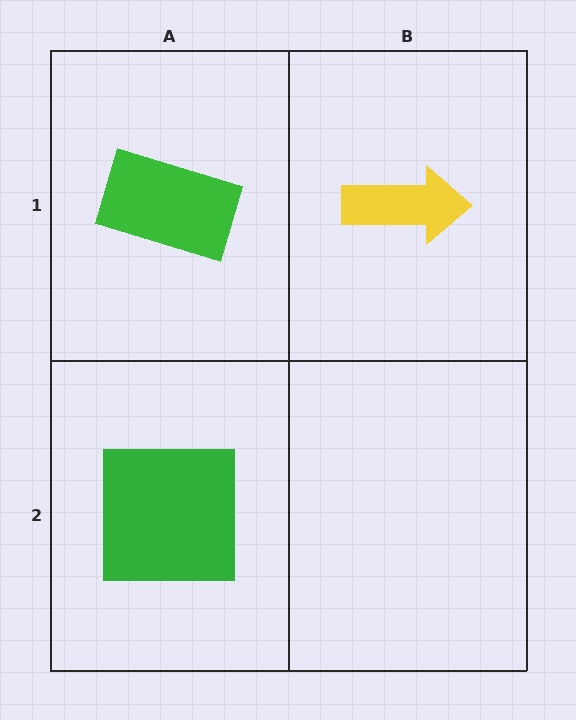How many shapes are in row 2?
1 shape.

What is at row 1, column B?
A yellow arrow.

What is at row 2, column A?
A green square.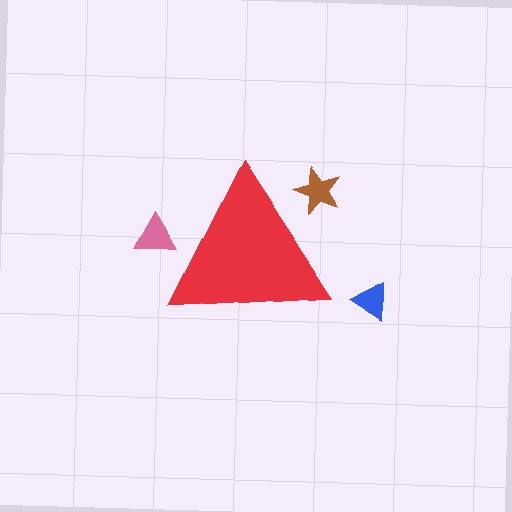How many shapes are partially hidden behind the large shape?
2 shapes are partially hidden.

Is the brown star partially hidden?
Yes, the brown star is partially hidden behind the red triangle.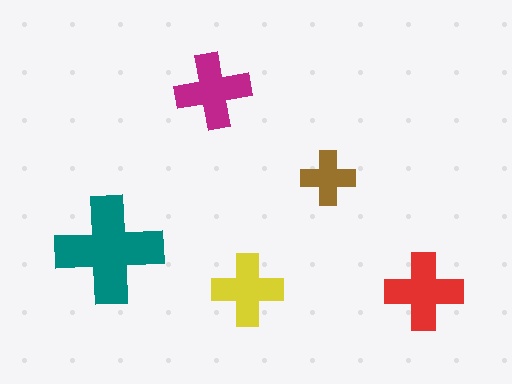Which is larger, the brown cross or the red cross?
The red one.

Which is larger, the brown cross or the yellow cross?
The yellow one.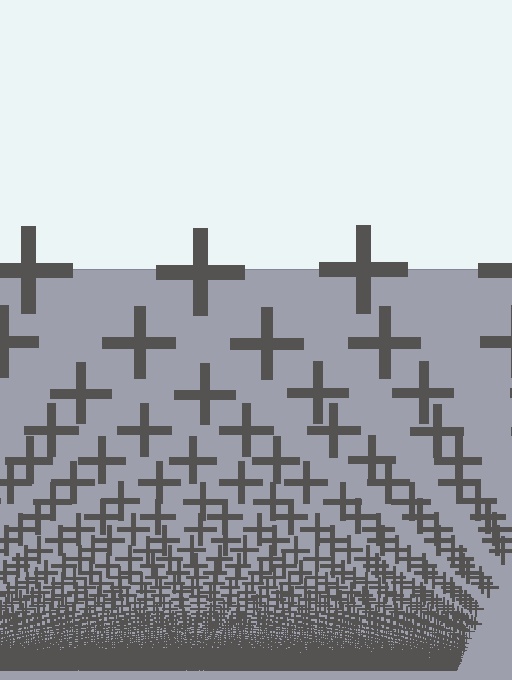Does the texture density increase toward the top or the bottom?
Density increases toward the bottom.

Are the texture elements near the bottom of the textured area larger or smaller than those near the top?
Smaller. The gradient is inverted — elements near the bottom are smaller and denser.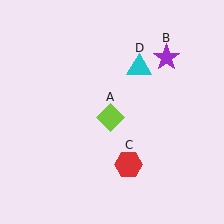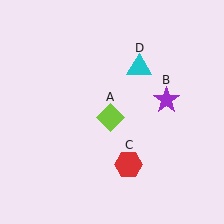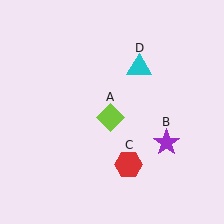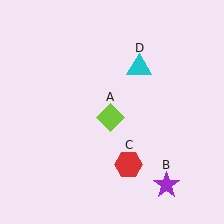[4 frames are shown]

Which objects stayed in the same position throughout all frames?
Lime diamond (object A) and red hexagon (object C) and cyan triangle (object D) remained stationary.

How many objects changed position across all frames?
1 object changed position: purple star (object B).